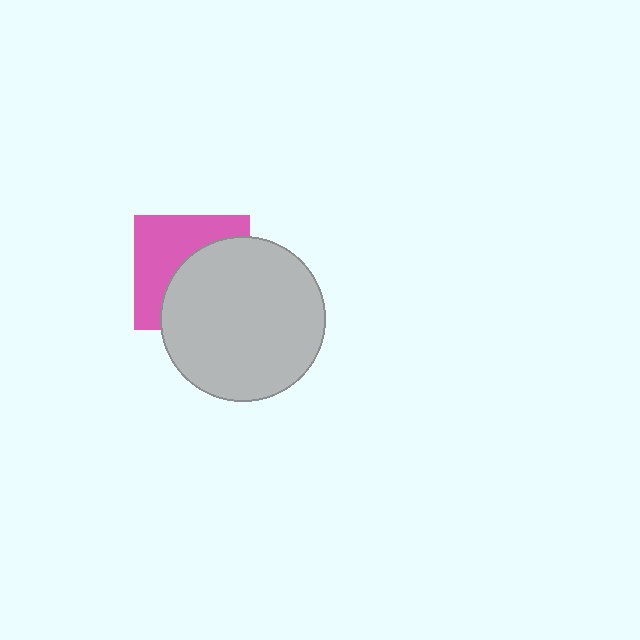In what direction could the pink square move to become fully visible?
The pink square could move toward the upper-left. That would shift it out from behind the light gray circle entirely.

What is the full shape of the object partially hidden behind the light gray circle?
The partially hidden object is a pink square.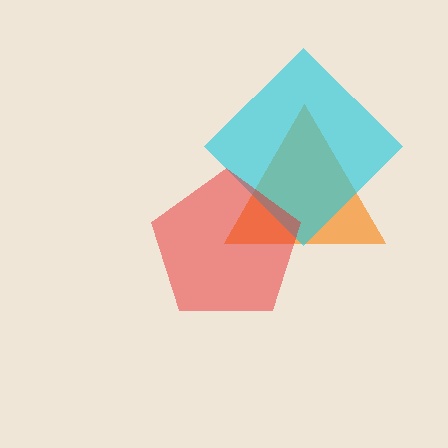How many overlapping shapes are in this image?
There are 3 overlapping shapes in the image.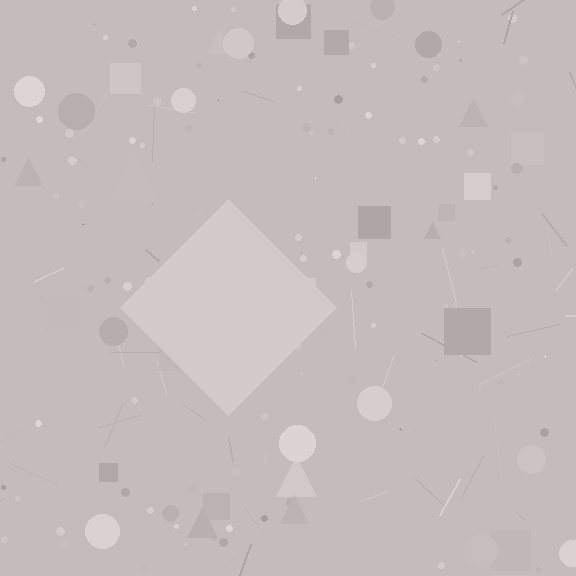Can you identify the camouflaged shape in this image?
The camouflaged shape is a diamond.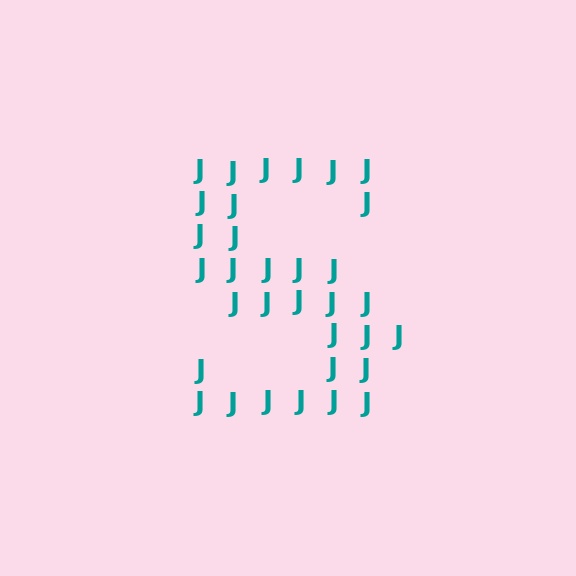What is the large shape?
The large shape is the letter S.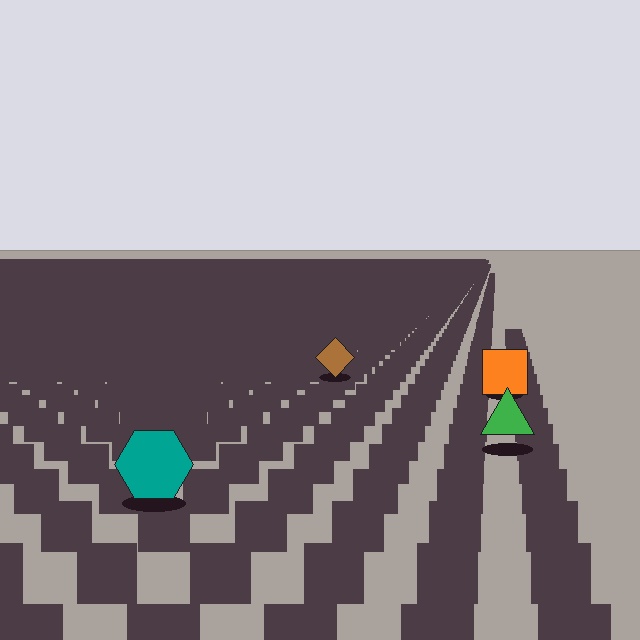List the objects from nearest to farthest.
From nearest to farthest: the teal hexagon, the green triangle, the orange square, the brown diamond.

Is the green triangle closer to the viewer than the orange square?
Yes. The green triangle is closer — you can tell from the texture gradient: the ground texture is coarser near it.